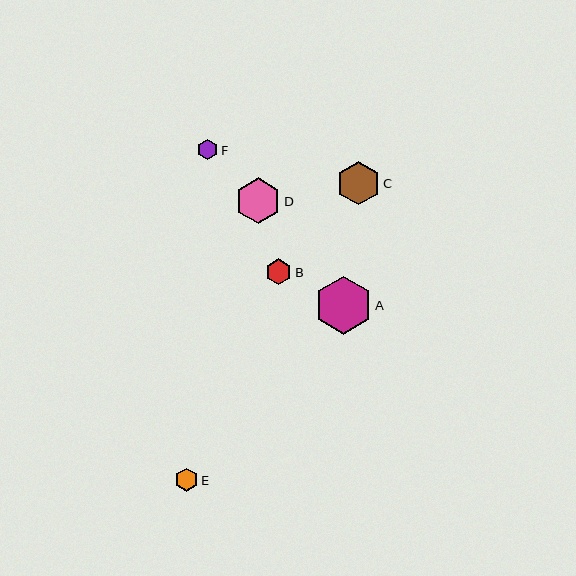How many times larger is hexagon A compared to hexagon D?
Hexagon A is approximately 1.3 times the size of hexagon D.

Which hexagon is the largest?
Hexagon A is the largest with a size of approximately 58 pixels.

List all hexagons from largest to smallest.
From largest to smallest: A, D, C, B, E, F.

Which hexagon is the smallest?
Hexagon F is the smallest with a size of approximately 21 pixels.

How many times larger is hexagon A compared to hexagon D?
Hexagon A is approximately 1.3 times the size of hexagon D.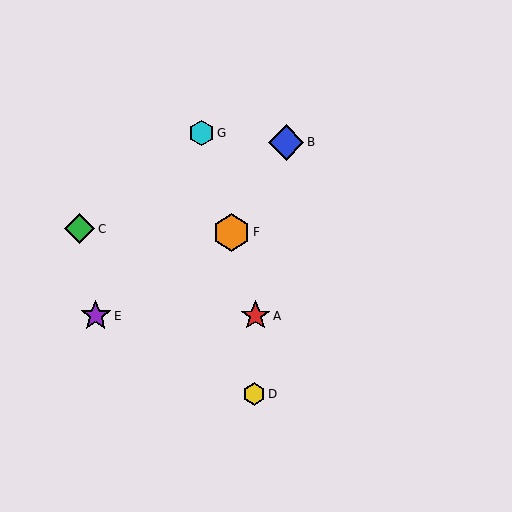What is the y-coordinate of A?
Object A is at y≈316.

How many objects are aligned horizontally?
2 objects (A, E) are aligned horizontally.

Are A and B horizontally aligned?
No, A is at y≈316 and B is at y≈142.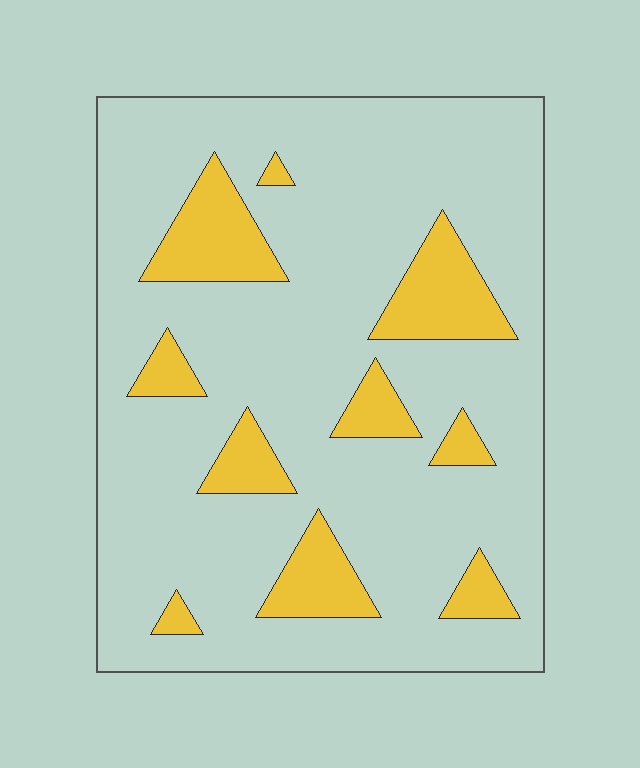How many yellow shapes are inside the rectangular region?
10.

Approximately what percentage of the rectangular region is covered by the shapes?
Approximately 20%.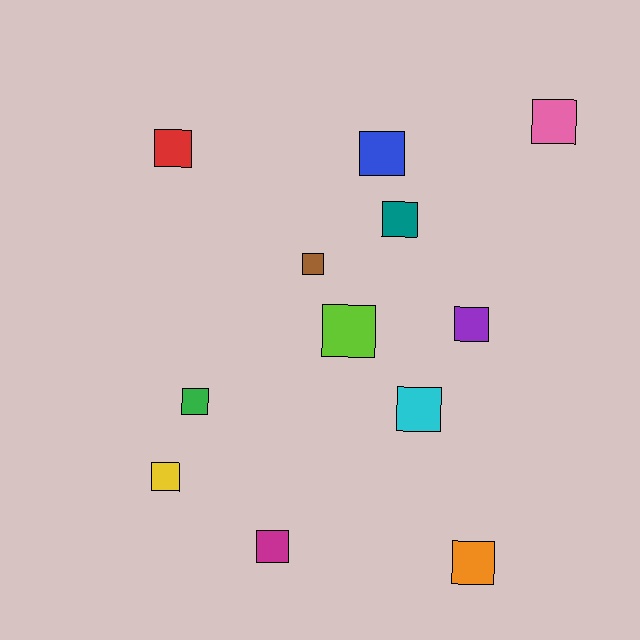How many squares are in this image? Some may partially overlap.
There are 12 squares.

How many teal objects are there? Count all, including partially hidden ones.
There is 1 teal object.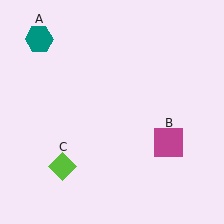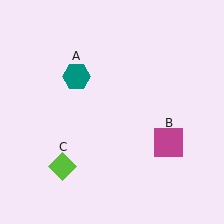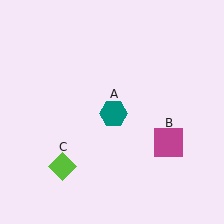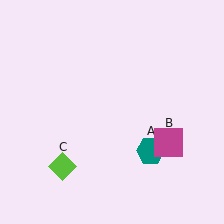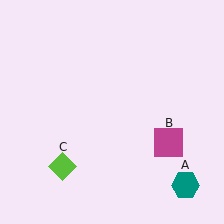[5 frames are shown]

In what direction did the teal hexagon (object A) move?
The teal hexagon (object A) moved down and to the right.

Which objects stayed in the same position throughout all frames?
Magenta square (object B) and lime diamond (object C) remained stationary.